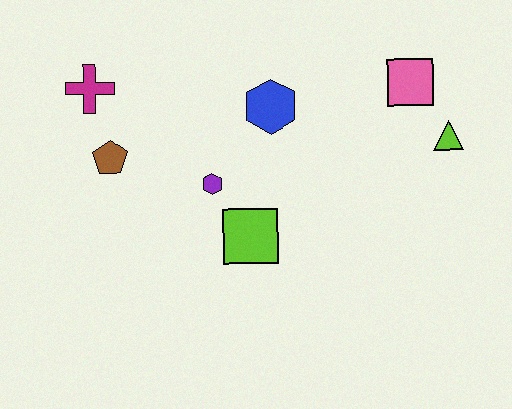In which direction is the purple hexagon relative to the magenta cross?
The purple hexagon is to the right of the magenta cross.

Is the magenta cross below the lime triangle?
No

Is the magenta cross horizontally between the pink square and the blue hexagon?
No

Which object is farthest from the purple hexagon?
The lime triangle is farthest from the purple hexagon.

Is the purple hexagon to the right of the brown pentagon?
Yes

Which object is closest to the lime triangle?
The pink square is closest to the lime triangle.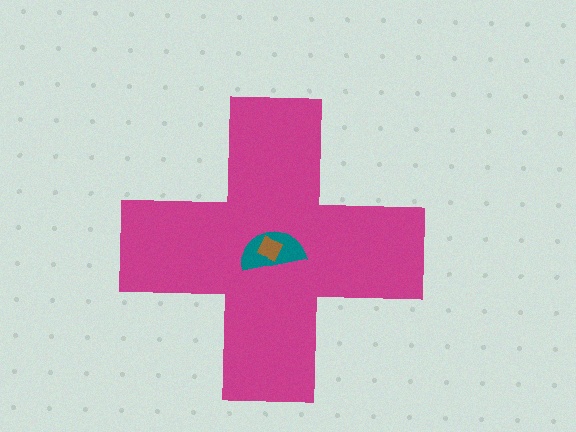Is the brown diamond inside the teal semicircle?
Yes.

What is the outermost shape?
The magenta cross.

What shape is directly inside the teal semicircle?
The brown diamond.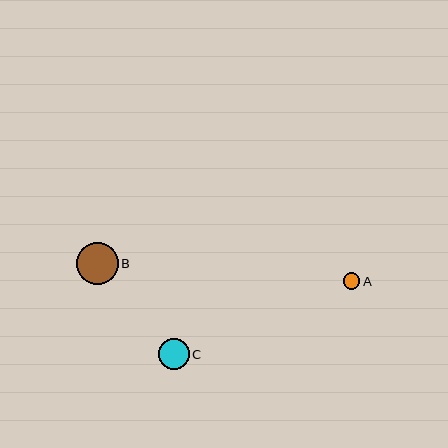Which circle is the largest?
Circle B is the largest with a size of approximately 42 pixels.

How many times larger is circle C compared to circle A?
Circle C is approximately 1.9 times the size of circle A.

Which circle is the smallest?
Circle A is the smallest with a size of approximately 16 pixels.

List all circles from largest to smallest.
From largest to smallest: B, C, A.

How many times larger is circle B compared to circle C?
Circle B is approximately 1.3 times the size of circle C.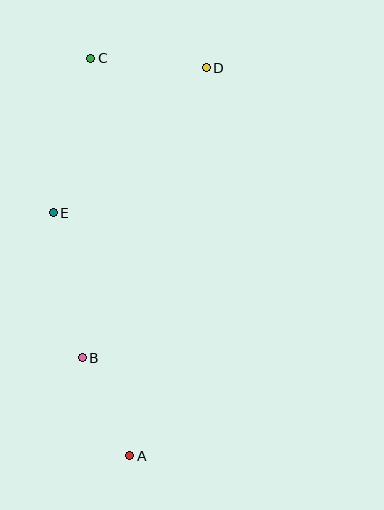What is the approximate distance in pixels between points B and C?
The distance between B and C is approximately 299 pixels.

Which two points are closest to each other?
Points A and B are closest to each other.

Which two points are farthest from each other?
Points A and C are farthest from each other.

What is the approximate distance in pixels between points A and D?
The distance between A and D is approximately 396 pixels.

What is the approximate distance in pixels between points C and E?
The distance between C and E is approximately 159 pixels.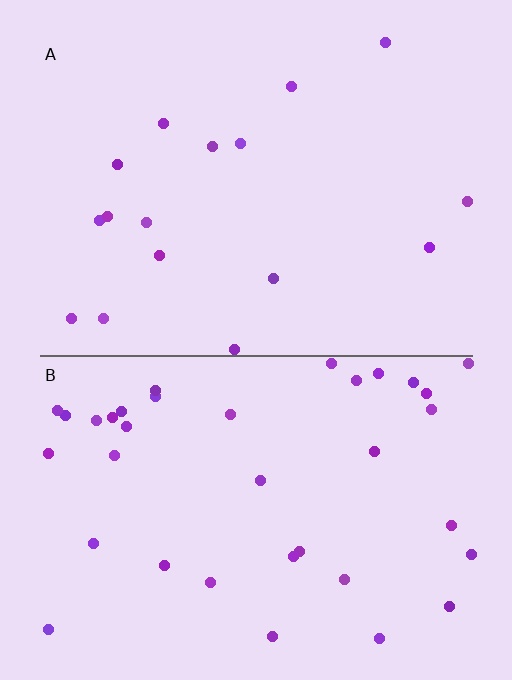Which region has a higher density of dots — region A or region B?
B (the bottom).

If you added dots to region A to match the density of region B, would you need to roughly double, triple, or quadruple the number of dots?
Approximately double.